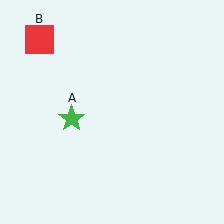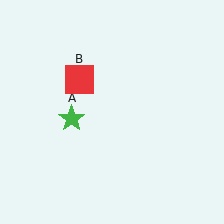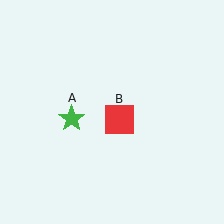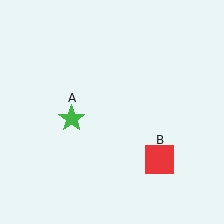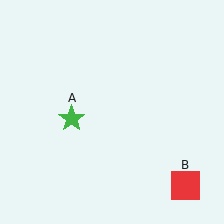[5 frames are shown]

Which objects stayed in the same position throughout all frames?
Green star (object A) remained stationary.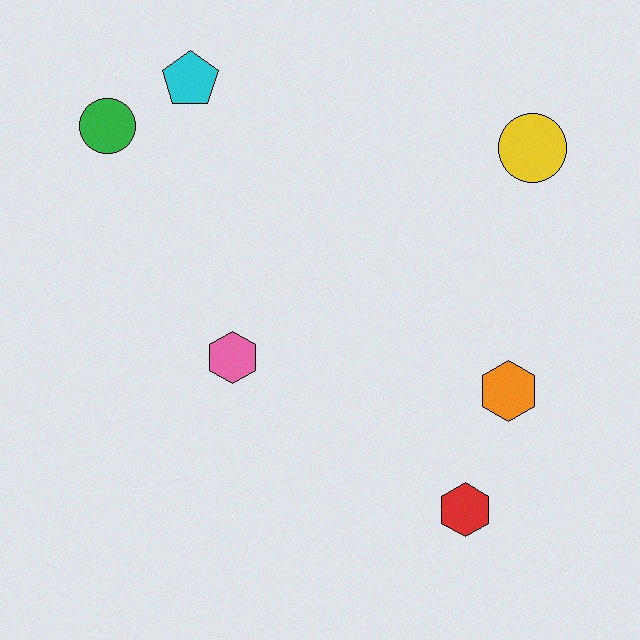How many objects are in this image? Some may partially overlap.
There are 6 objects.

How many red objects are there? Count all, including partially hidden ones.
There is 1 red object.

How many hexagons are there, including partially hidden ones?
There are 3 hexagons.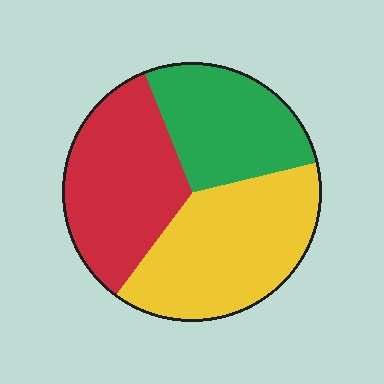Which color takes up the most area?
Yellow, at roughly 40%.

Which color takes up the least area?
Green, at roughly 25%.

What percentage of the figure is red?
Red covers about 35% of the figure.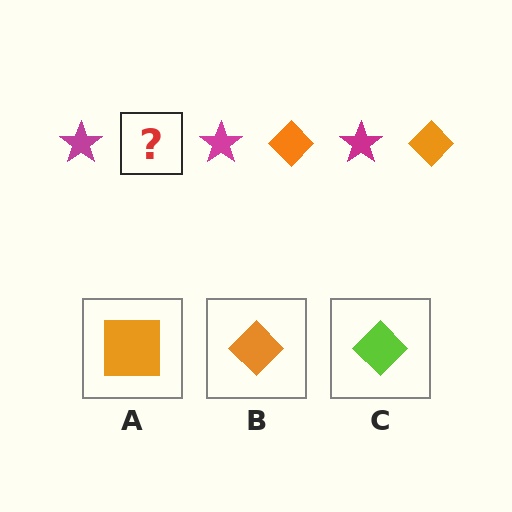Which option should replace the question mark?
Option B.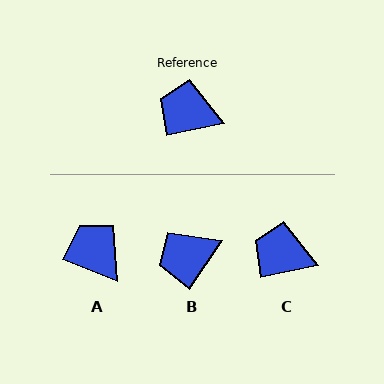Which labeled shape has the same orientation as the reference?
C.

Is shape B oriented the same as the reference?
No, it is off by about 43 degrees.